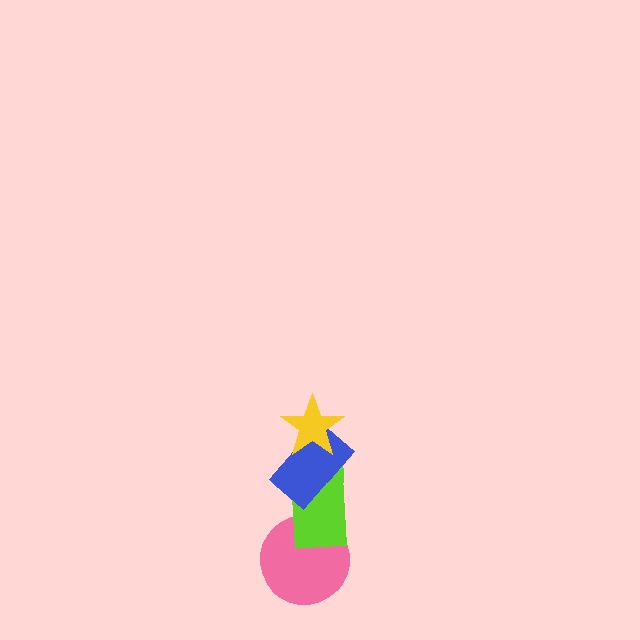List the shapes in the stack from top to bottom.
From top to bottom: the yellow star, the blue rectangle, the lime rectangle, the pink circle.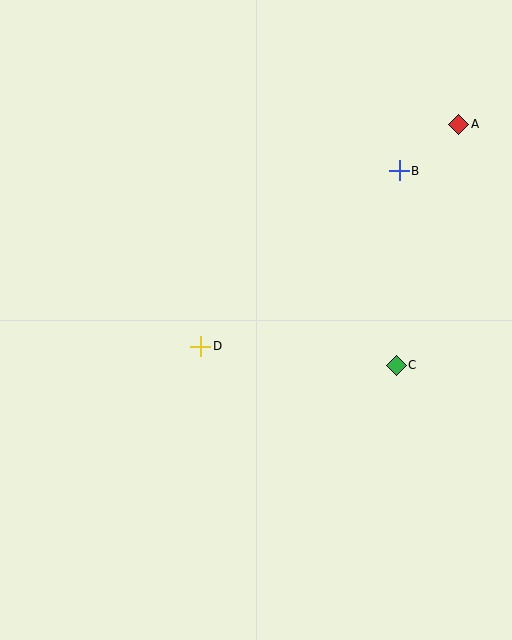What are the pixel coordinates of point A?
Point A is at (459, 124).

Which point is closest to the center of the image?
Point D at (201, 346) is closest to the center.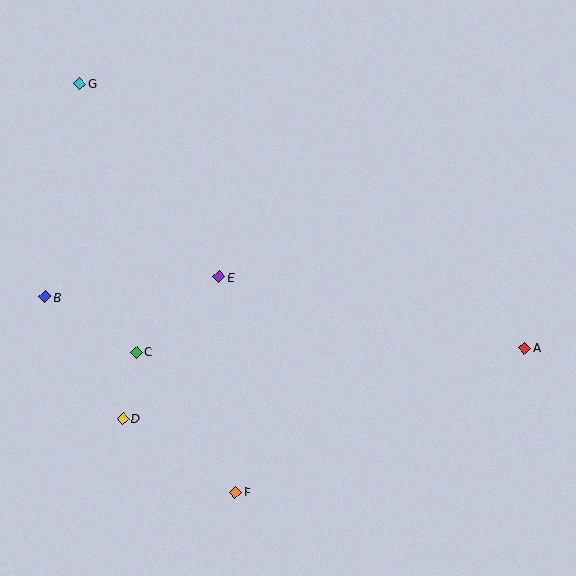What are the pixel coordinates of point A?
Point A is at (524, 348).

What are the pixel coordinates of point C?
Point C is at (136, 352).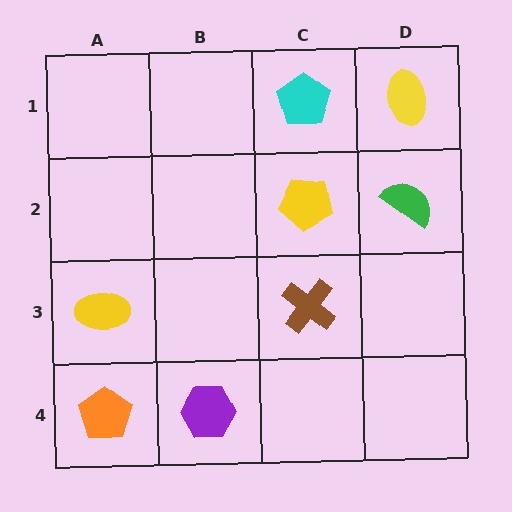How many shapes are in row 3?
2 shapes.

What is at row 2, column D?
A green semicircle.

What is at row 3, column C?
A brown cross.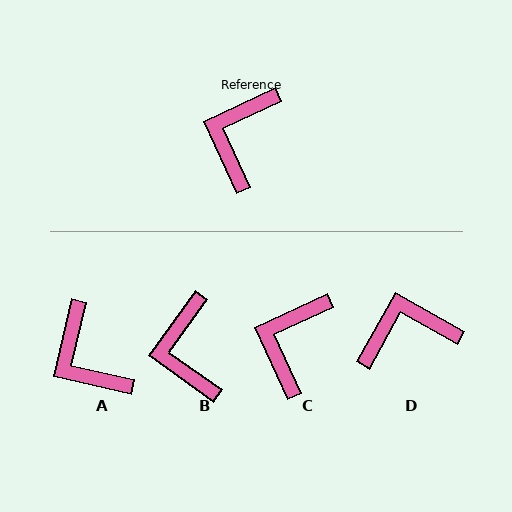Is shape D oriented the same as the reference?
No, it is off by about 54 degrees.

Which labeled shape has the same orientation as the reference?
C.